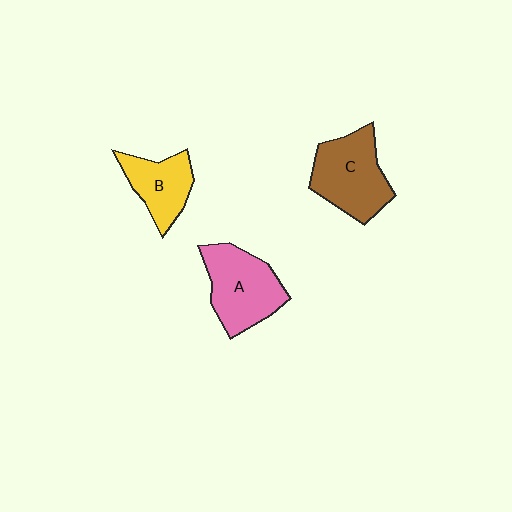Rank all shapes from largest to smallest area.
From largest to smallest: C (brown), A (pink), B (yellow).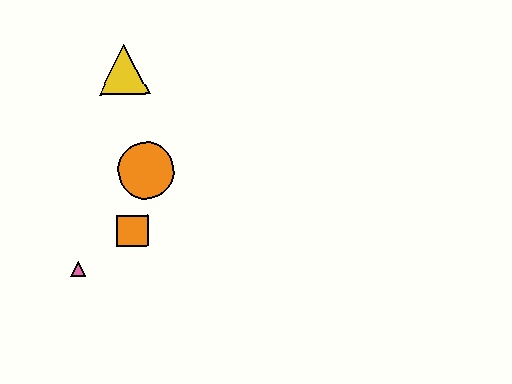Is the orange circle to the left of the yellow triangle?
No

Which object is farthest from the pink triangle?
The yellow triangle is farthest from the pink triangle.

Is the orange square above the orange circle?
No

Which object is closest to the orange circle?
The orange square is closest to the orange circle.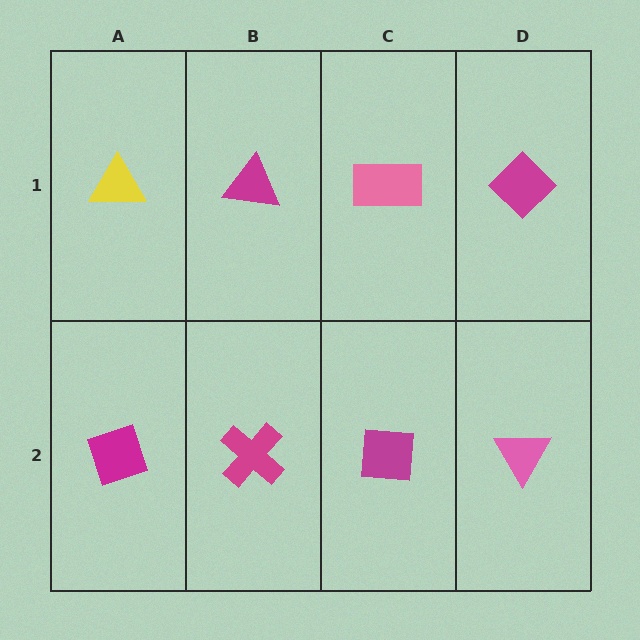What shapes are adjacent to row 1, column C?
A magenta square (row 2, column C), a magenta triangle (row 1, column B), a magenta diamond (row 1, column D).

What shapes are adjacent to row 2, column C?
A pink rectangle (row 1, column C), a magenta cross (row 2, column B), a pink triangle (row 2, column D).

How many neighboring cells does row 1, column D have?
2.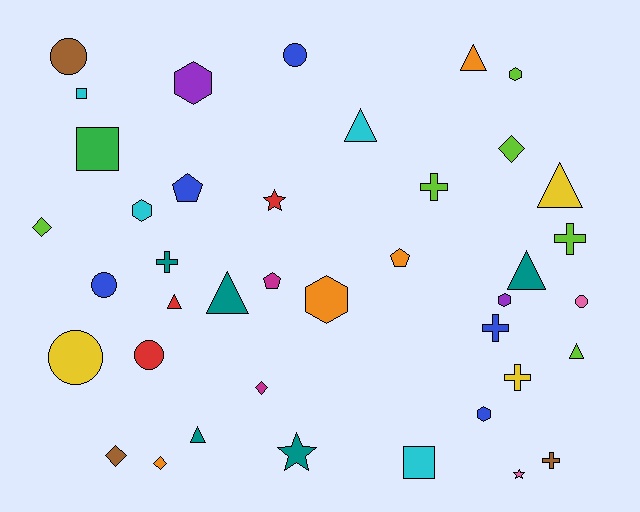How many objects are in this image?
There are 40 objects.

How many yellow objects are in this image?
There are 3 yellow objects.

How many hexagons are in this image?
There are 6 hexagons.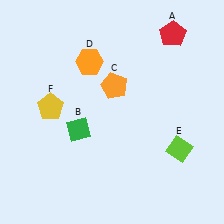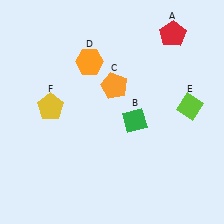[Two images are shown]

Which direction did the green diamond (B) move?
The green diamond (B) moved right.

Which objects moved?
The objects that moved are: the green diamond (B), the lime diamond (E).